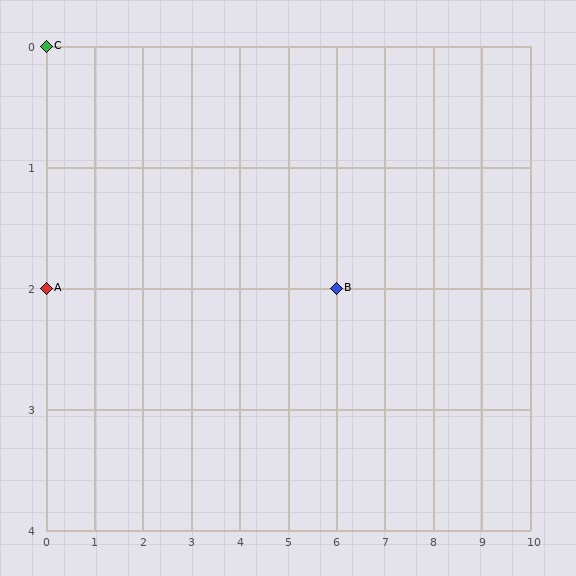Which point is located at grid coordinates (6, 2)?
Point B is at (6, 2).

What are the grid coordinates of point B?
Point B is at grid coordinates (6, 2).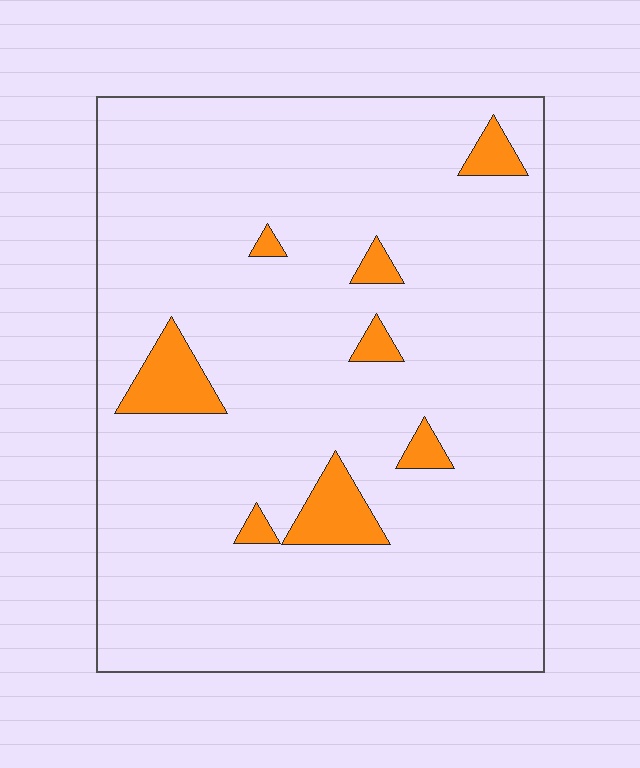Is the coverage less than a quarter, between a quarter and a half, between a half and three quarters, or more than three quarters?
Less than a quarter.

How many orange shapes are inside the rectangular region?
8.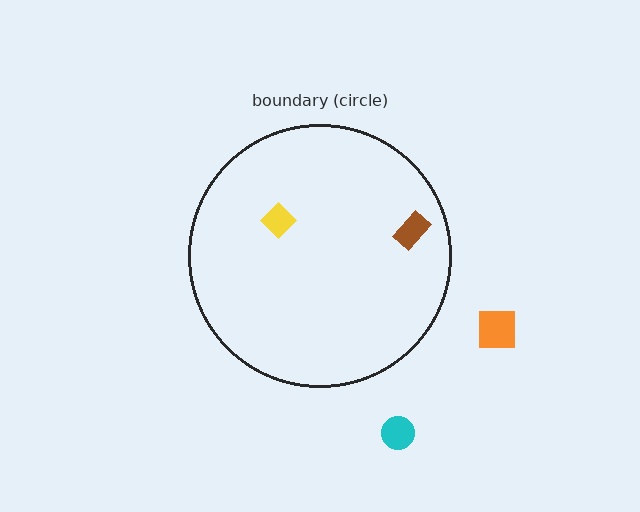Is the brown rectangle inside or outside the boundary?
Inside.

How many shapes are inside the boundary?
2 inside, 2 outside.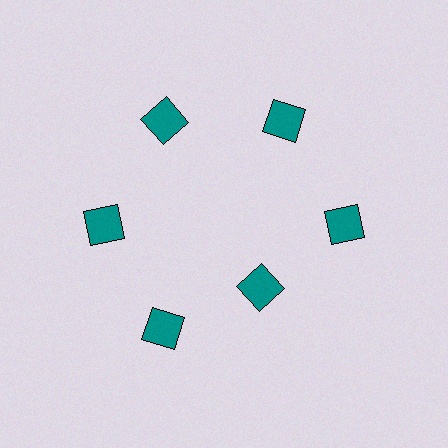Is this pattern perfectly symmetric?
No. The 6 teal diamonds are arranged in a ring, but one element near the 5 o'clock position is pulled inward toward the center, breaking the 6-fold rotational symmetry.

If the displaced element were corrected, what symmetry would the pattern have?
It would have 6-fold rotational symmetry — the pattern would map onto itself every 60 degrees.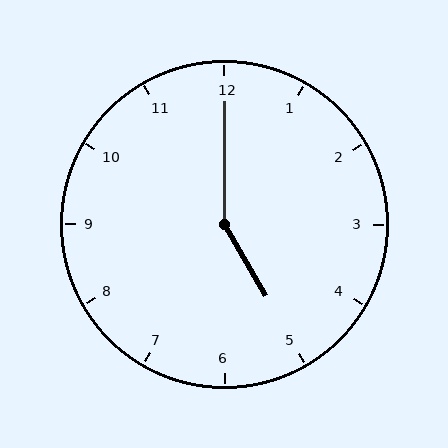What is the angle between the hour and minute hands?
Approximately 150 degrees.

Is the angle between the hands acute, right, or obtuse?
It is obtuse.